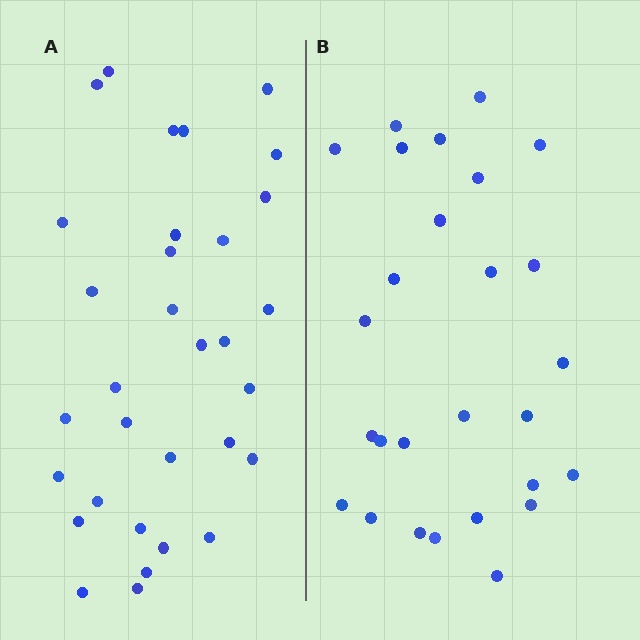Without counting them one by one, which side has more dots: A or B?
Region A (the left region) has more dots.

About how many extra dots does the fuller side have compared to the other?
Region A has about 5 more dots than region B.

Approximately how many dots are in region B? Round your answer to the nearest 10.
About 30 dots. (The exact count is 27, which rounds to 30.)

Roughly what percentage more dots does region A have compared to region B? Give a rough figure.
About 20% more.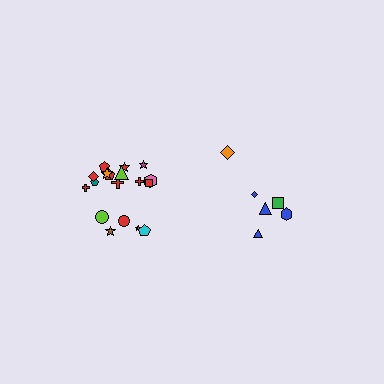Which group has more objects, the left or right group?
The left group.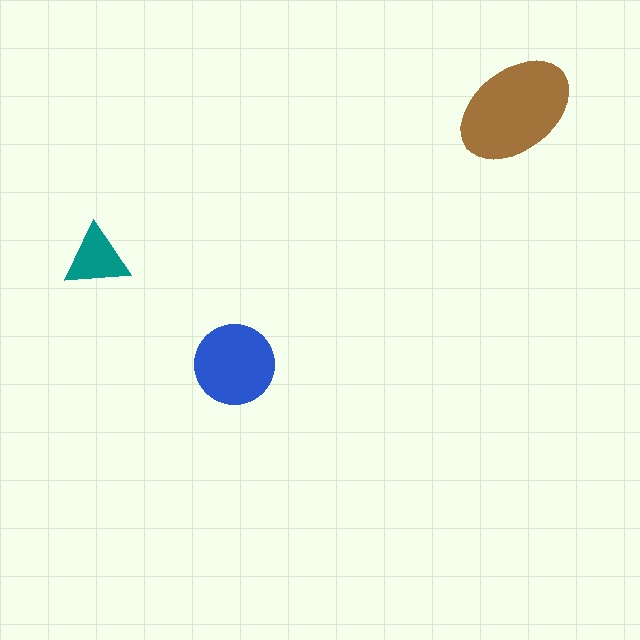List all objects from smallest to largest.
The teal triangle, the blue circle, the brown ellipse.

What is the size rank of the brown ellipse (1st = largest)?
1st.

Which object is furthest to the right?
The brown ellipse is rightmost.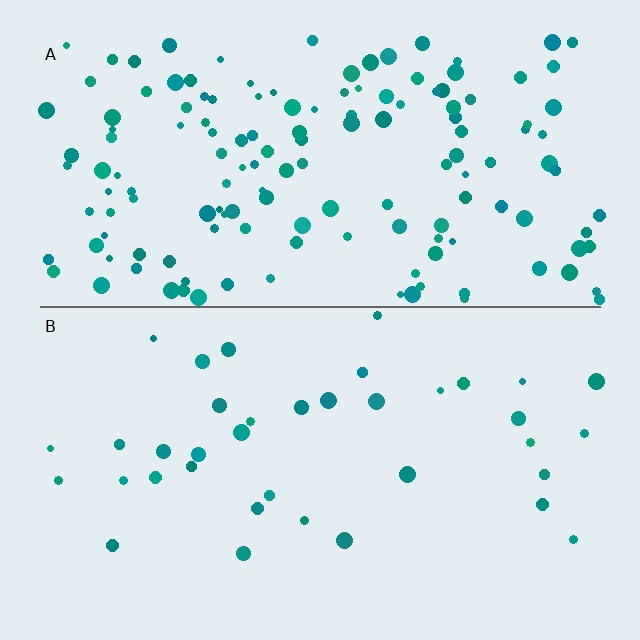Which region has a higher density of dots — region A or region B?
A (the top).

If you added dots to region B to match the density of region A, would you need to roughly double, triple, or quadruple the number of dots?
Approximately quadruple.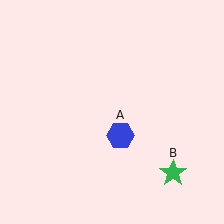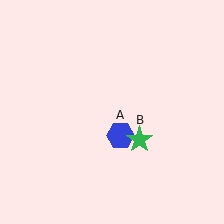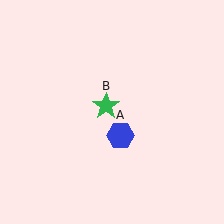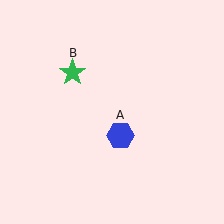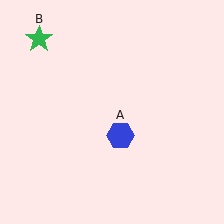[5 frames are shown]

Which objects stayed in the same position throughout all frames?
Blue hexagon (object A) remained stationary.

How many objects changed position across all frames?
1 object changed position: green star (object B).